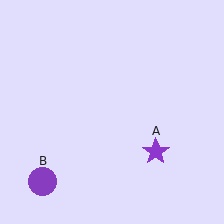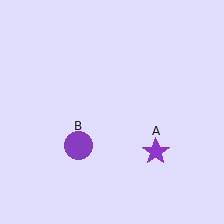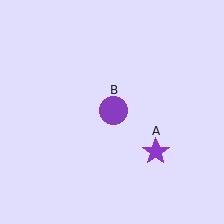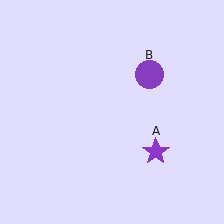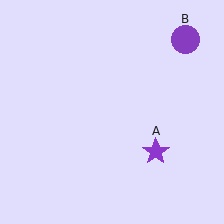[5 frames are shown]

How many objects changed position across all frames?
1 object changed position: purple circle (object B).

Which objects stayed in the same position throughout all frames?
Purple star (object A) remained stationary.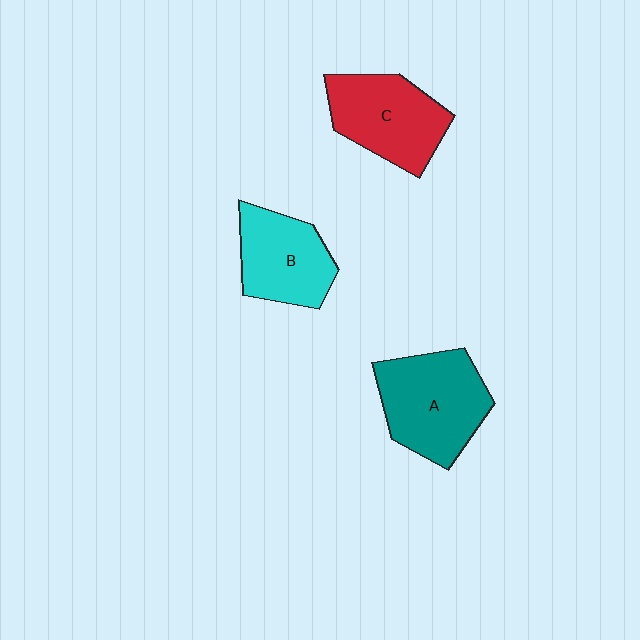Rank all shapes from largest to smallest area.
From largest to smallest: A (teal), C (red), B (cyan).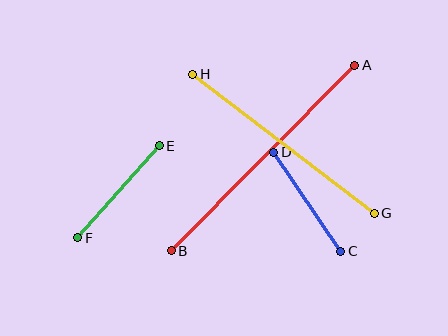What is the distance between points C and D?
The distance is approximately 119 pixels.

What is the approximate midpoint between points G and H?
The midpoint is at approximately (284, 144) pixels.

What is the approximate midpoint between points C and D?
The midpoint is at approximately (307, 202) pixels.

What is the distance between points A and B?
The distance is approximately 261 pixels.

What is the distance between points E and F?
The distance is approximately 123 pixels.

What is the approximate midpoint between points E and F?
The midpoint is at approximately (119, 192) pixels.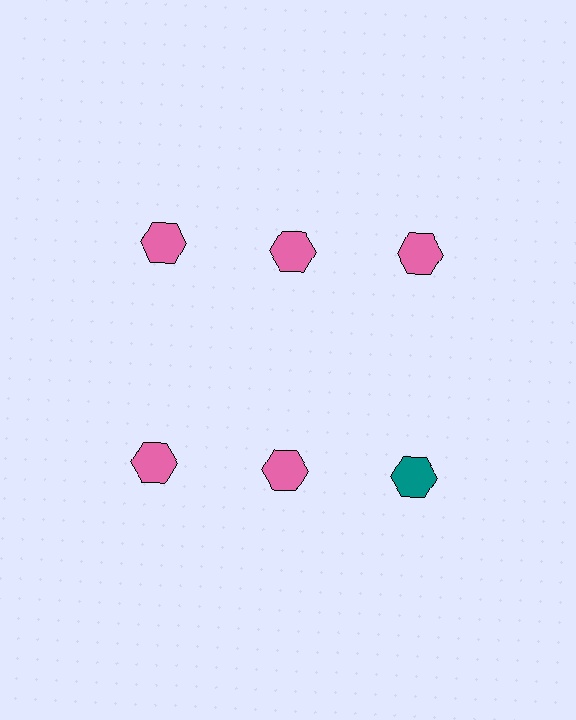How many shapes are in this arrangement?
There are 6 shapes arranged in a grid pattern.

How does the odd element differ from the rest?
It has a different color: teal instead of pink.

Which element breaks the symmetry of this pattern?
The teal hexagon in the second row, center column breaks the symmetry. All other shapes are pink hexagons.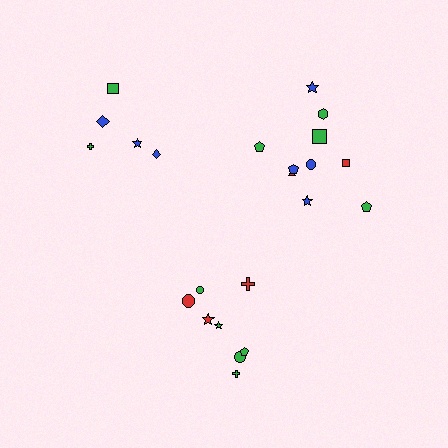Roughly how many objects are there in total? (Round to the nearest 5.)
Roughly 25 objects in total.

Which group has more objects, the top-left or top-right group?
The top-right group.